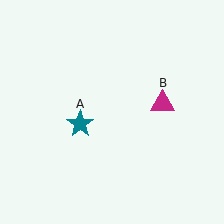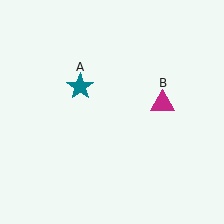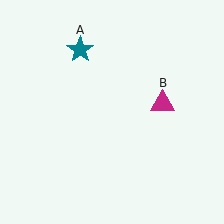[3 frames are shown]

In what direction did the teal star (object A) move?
The teal star (object A) moved up.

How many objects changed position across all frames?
1 object changed position: teal star (object A).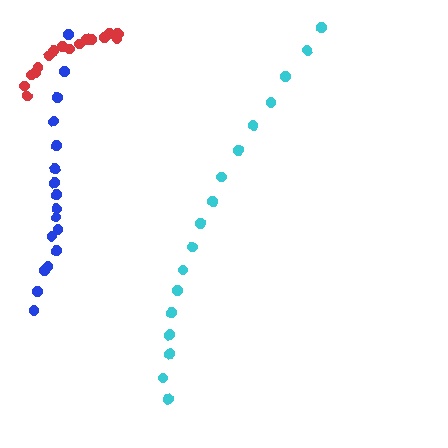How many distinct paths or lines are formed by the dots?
There are 3 distinct paths.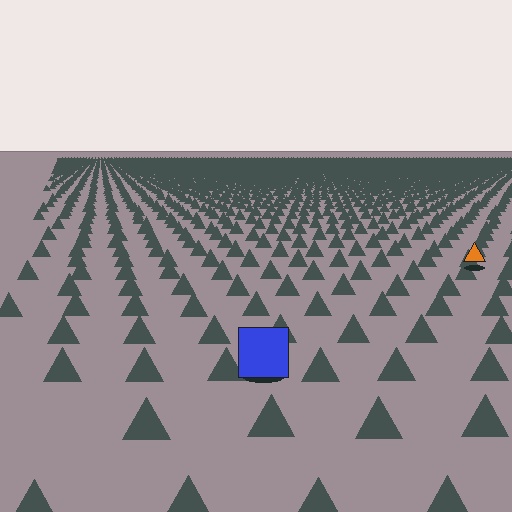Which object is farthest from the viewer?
The orange triangle is farthest from the viewer. It appears smaller and the ground texture around it is denser.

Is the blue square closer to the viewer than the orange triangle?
Yes. The blue square is closer — you can tell from the texture gradient: the ground texture is coarser near it.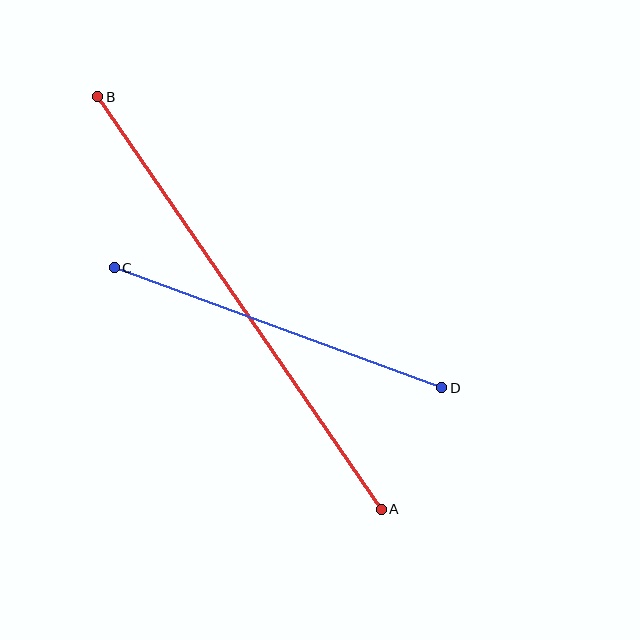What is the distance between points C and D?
The distance is approximately 349 pixels.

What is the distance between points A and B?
The distance is approximately 500 pixels.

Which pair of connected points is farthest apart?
Points A and B are farthest apart.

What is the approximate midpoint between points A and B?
The midpoint is at approximately (240, 303) pixels.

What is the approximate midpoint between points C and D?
The midpoint is at approximately (278, 328) pixels.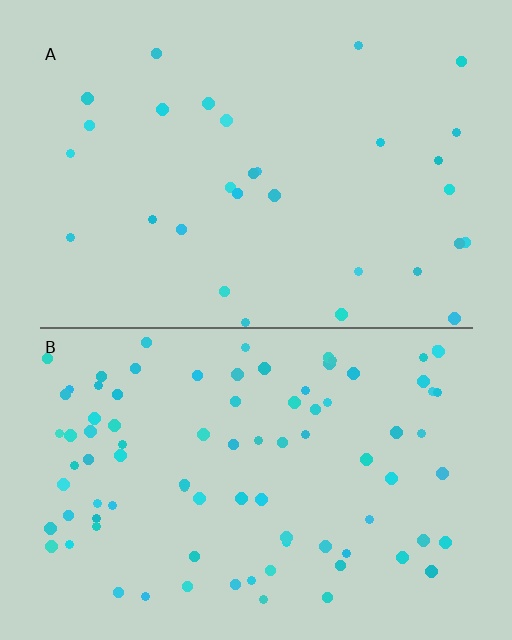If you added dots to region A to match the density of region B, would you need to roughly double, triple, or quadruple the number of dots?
Approximately triple.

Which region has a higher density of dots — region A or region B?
B (the bottom).